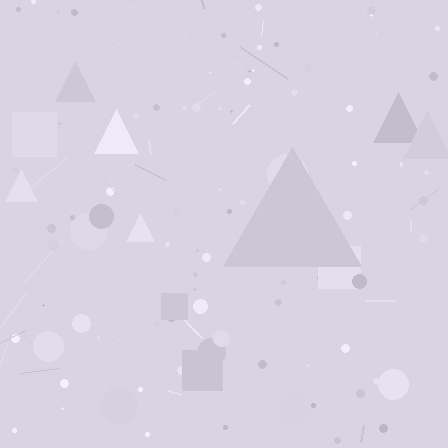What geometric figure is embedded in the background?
A triangle is embedded in the background.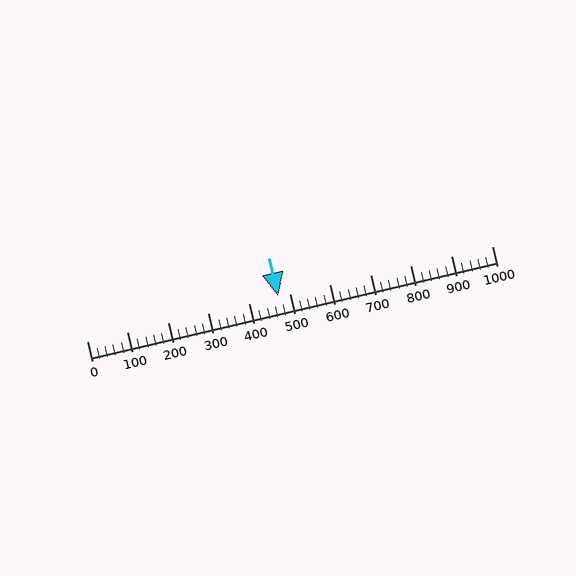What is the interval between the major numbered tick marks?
The major tick marks are spaced 100 units apart.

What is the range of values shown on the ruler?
The ruler shows values from 0 to 1000.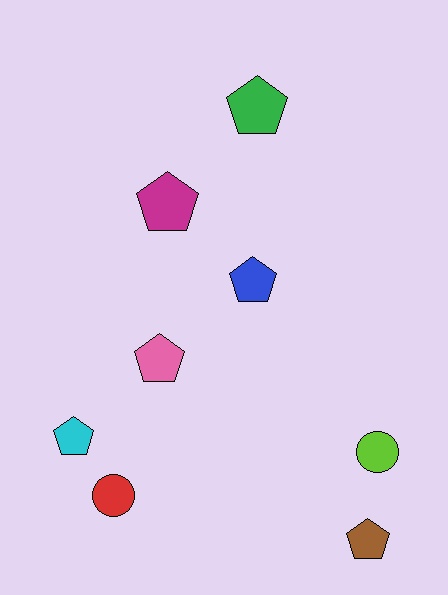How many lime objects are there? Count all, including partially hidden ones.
There is 1 lime object.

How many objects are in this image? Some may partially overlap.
There are 8 objects.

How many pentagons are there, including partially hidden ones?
There are 6 pentagons.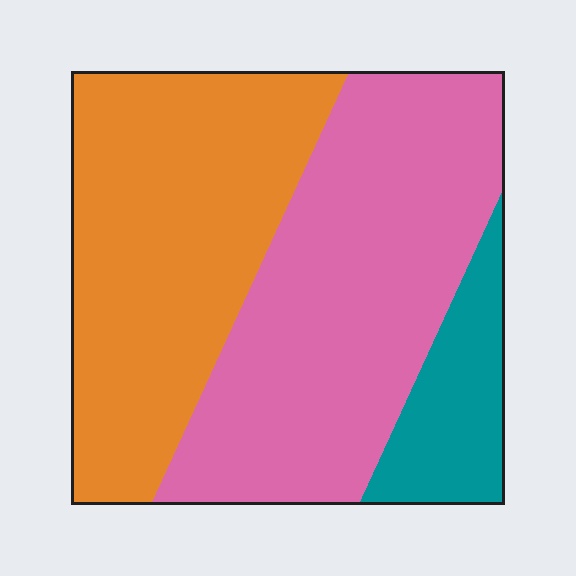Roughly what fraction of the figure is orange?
Orange takes up between a third and a half of the figure.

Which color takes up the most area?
Pink, at roughly 45%.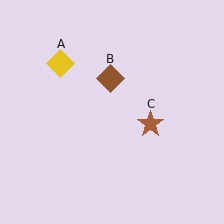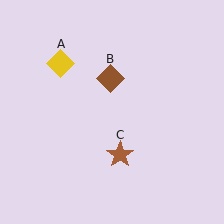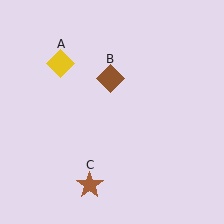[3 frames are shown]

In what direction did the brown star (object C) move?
The brown star (object C) moved down and to the left.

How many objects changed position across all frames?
1 object changed position: brown star (object C).